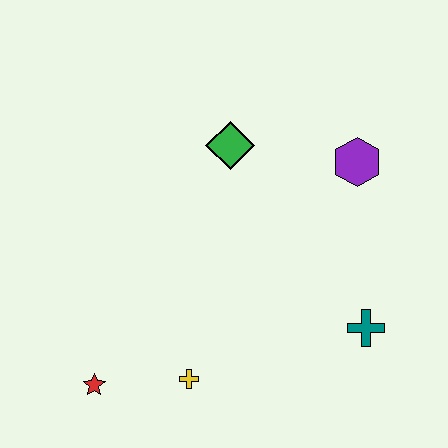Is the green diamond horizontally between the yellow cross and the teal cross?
Yes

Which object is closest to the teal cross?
The purple hexagon is closest to the teal cross.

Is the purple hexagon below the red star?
No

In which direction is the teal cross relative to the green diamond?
The teal cross is below the green diamond.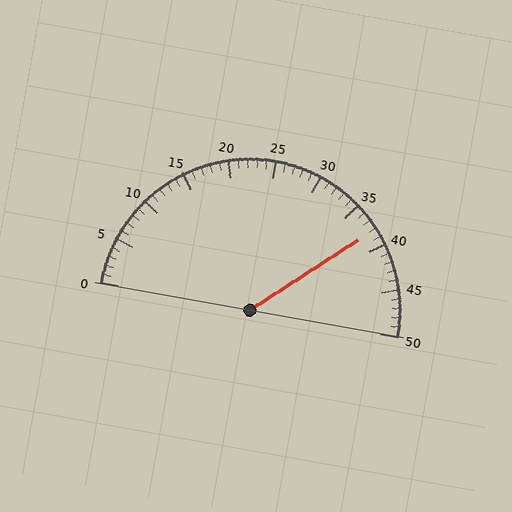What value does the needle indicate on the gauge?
The needle indicates approximately 38.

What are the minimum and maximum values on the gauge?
The gauge ranges from 0 to 50.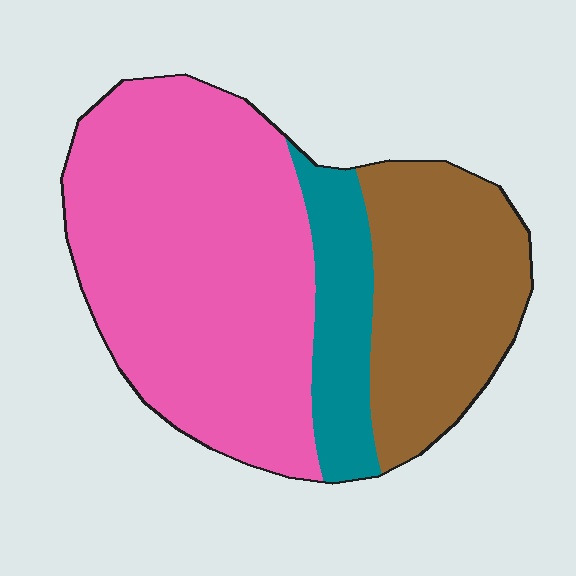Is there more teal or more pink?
Pink.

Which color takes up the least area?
Teal, at roughly 15%.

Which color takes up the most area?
Pink, at roughly 55%.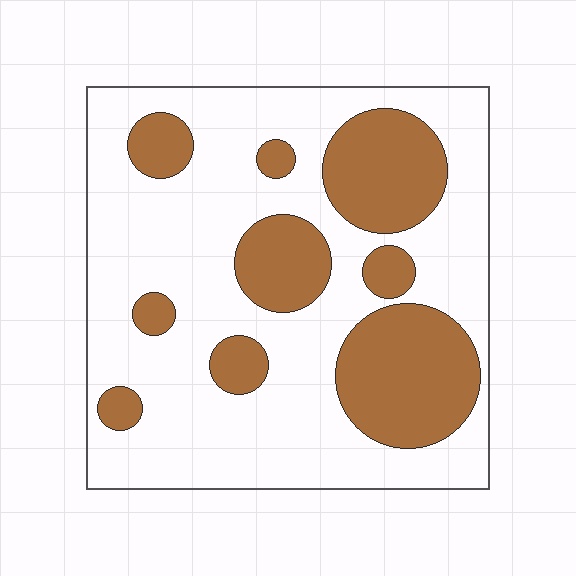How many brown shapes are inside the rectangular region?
9.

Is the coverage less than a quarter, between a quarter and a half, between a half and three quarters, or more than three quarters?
Between a quarter and a half.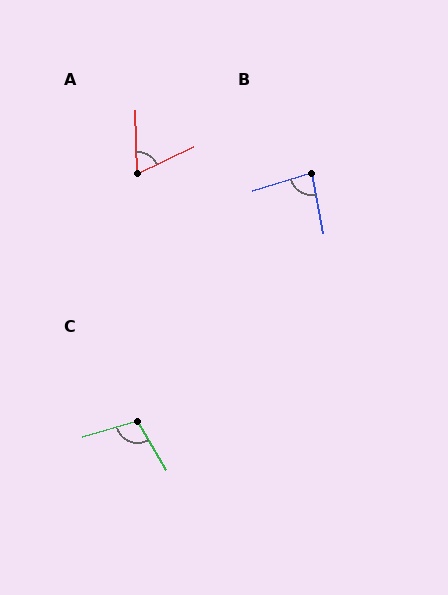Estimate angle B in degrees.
Approximately 85 degrees.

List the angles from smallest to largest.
A (66°), B (85°), C (104°).